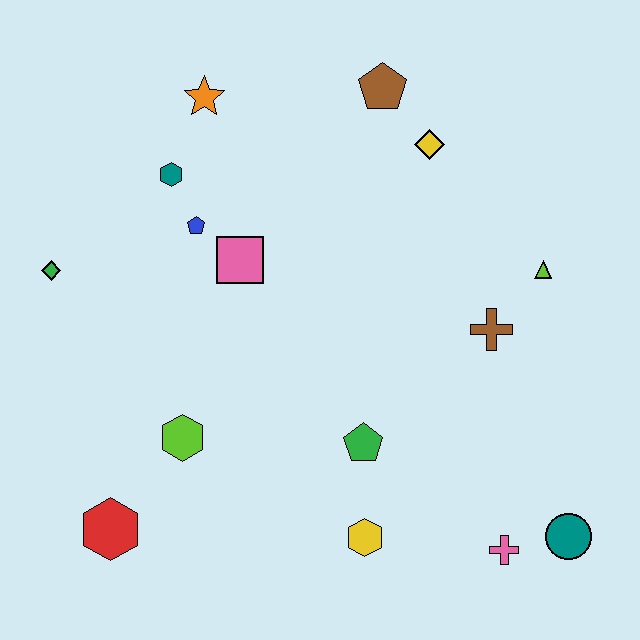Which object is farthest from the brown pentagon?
The red hexagon is farthest from the brown pentagon.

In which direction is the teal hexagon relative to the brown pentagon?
The teal hexagon is to the left of the brown pentagon.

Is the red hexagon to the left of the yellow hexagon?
Yes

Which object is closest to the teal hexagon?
The blue pentagon is closest to the teal hexagon.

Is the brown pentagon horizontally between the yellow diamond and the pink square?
Yes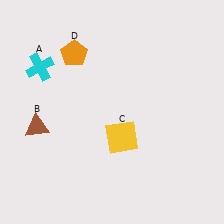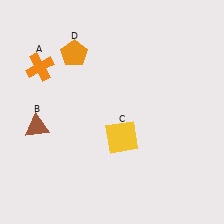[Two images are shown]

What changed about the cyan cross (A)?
In Image 1, A is cyan. In Image 2, it changed to orange.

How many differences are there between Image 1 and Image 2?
There is 1 difference between the two images.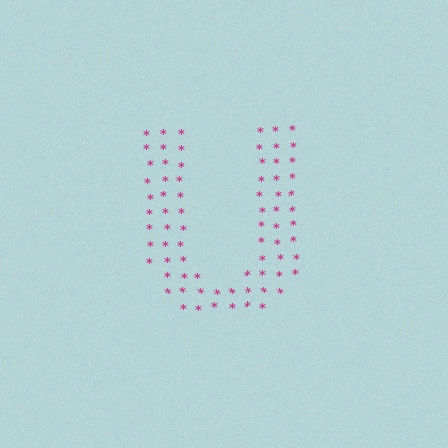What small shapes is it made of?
It is made of small asterisks.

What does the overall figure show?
The overall figure shows the letter U.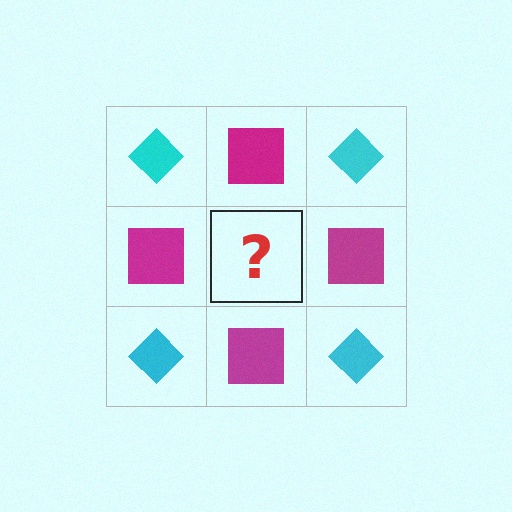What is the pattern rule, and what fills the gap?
The rule is that it alternates cyan diamond and magenta square in a checkerboard pattern. The gap should be filled with a cyan diamond.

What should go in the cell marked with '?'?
The missing cell should contain a cyan diamond.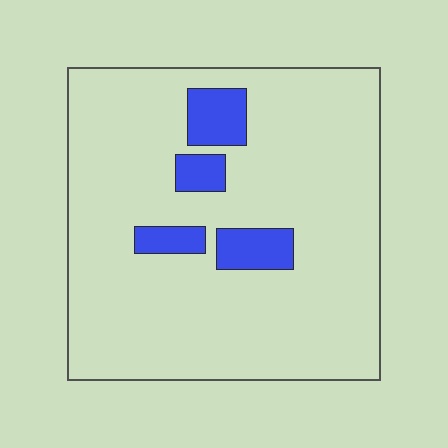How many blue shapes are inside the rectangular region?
4.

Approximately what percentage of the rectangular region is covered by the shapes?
Approximately 10%.